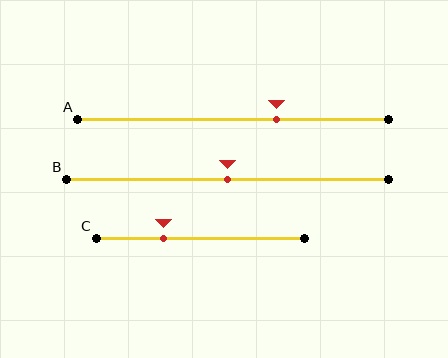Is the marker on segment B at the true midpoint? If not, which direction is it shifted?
Yes, the marker on segment B is at the true midpoint.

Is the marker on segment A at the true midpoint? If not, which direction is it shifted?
No, the marker on segment A is shifted to the right by about 14% of the segment length.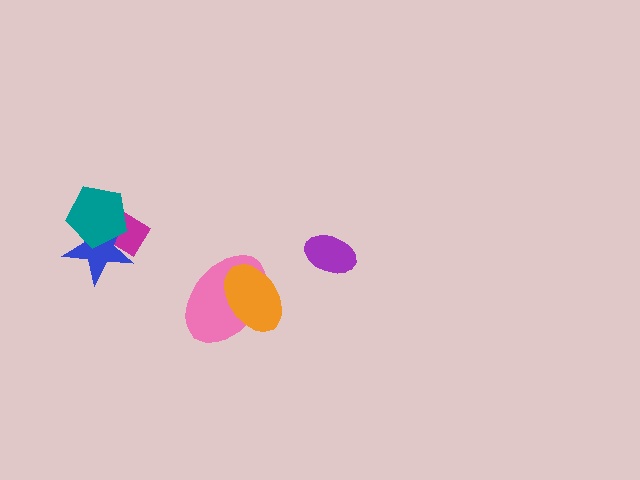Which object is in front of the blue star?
The teal pentagon is in front of the blue star.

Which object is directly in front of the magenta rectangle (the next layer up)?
The blue star is directly in front of the magenta rectangle.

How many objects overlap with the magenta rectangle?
2 objects overlap with the magenta rectangle.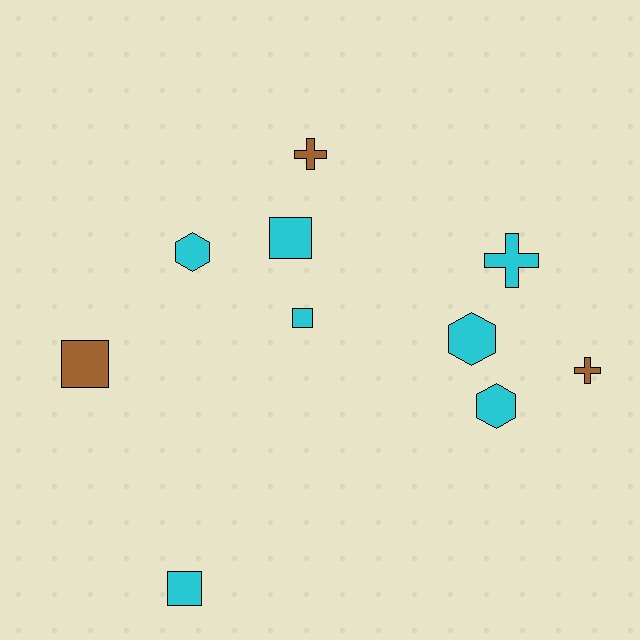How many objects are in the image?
There are 10 objects.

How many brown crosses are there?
There are 2 brown crosses.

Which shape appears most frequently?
Square, with 4 objects.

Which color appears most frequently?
Cyan, with 7 objects.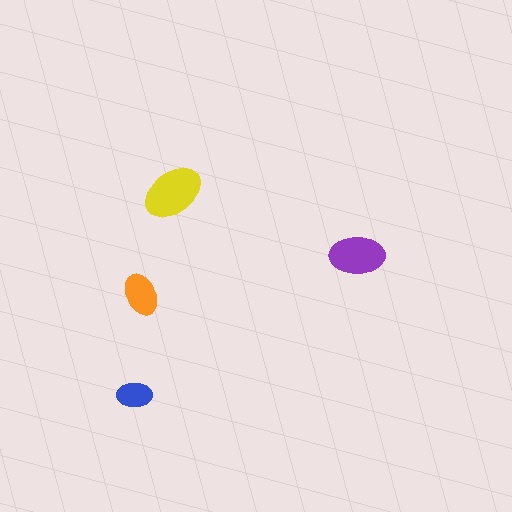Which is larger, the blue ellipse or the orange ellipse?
The orange one.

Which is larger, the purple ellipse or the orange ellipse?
The purple one.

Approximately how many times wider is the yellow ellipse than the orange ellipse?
About 1.5 times wider.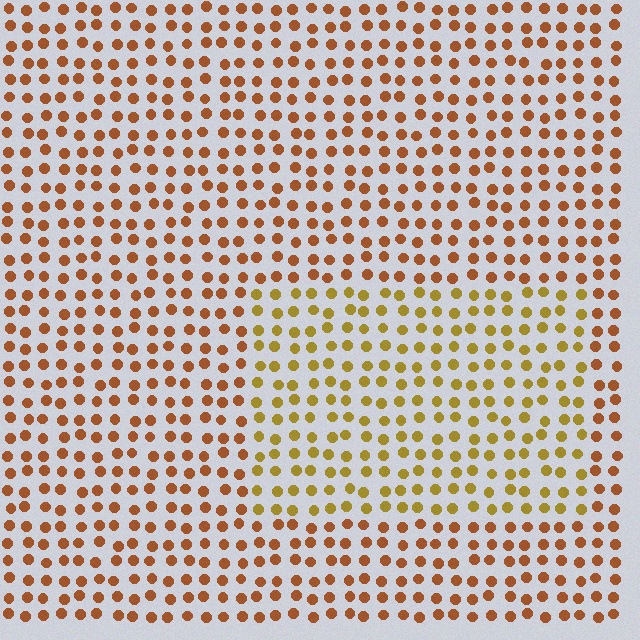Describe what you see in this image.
The image is filled with small brown elements in a uniform arrangement. A rectangle-shaped region is visible where the elements are tinted to a slightly different hue, forming a subtle color boundary.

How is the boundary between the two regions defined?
The boundary is defined purely by a slight shift in hue (about 29 degrees). Spacing, size, and orientation are identical on both sides.